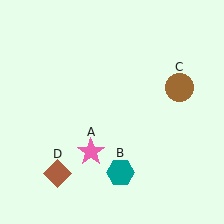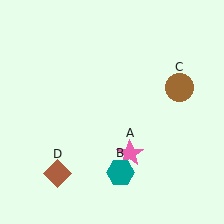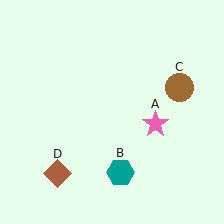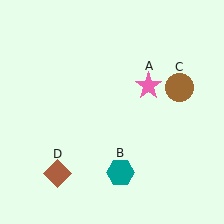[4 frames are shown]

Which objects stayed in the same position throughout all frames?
Teal hexagon (object B) and brown circle (object C) and brown diamond (object D) remained stationary.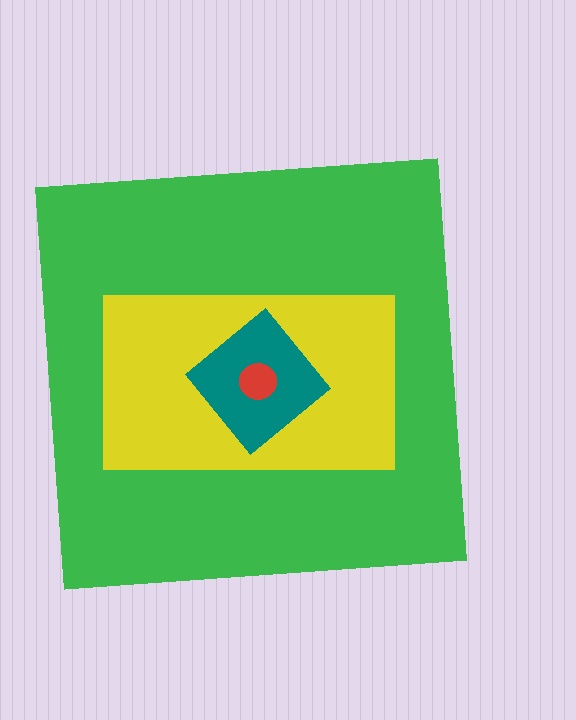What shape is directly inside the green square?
The yellow rectangle.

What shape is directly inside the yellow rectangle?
The teal diamond.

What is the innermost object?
The red circle.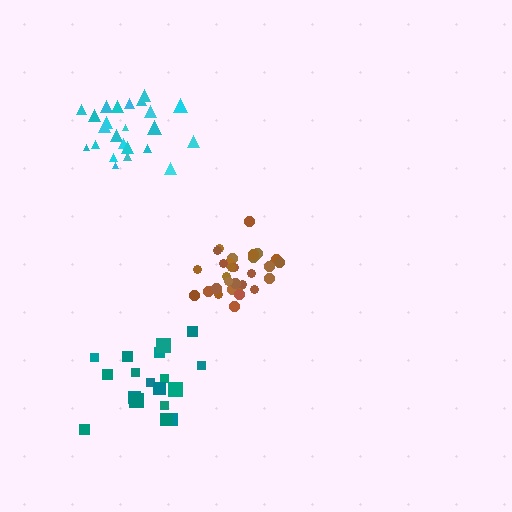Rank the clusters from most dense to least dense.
brown, cyan, teal.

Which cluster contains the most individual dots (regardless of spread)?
Brown (31).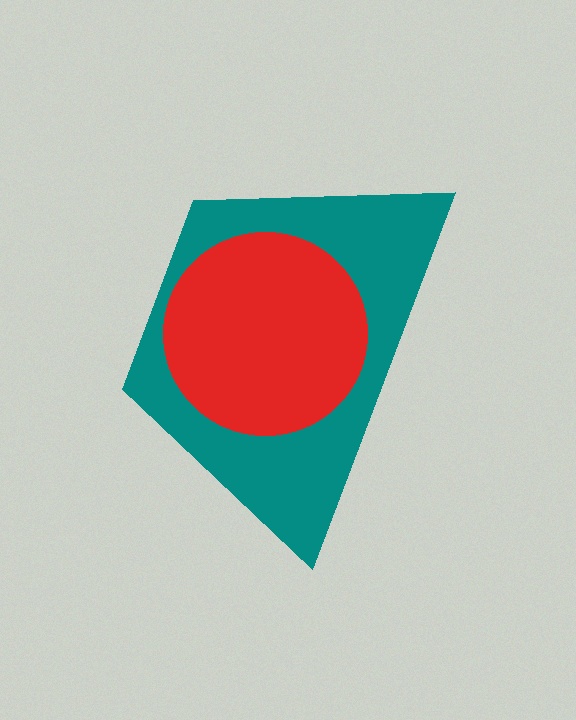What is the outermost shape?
The teal trapezoid.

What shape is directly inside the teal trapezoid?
The red circle.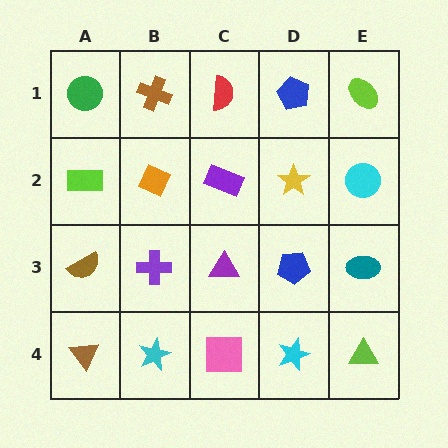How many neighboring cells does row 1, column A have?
2.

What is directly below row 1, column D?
A yellow star.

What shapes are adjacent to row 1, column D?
A yellow star (row 2, column D), a red semicircle (row 1, column C), a lime ellipse (row 1, column E).